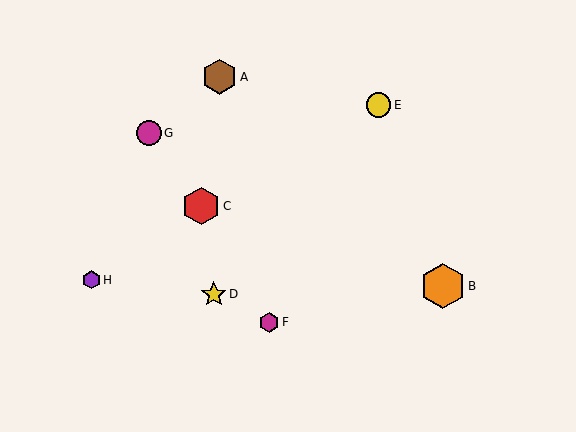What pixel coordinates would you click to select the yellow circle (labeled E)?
Click at (379, 105) to select the yellow circle E.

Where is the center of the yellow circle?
The center of the yellow circle is at (379, 105).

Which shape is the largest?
The orange hexagon (labeled B) is the largest.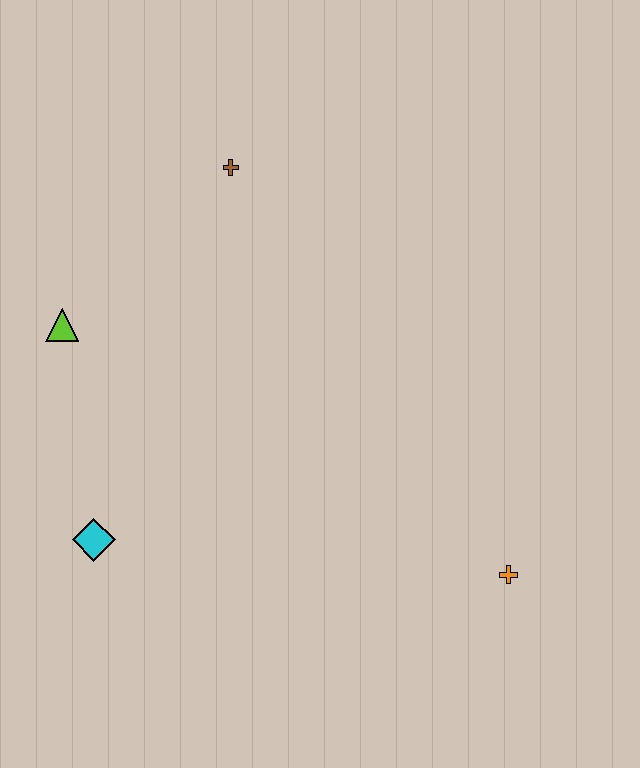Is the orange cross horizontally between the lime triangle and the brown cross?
No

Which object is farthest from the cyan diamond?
The orange cross is farthest from the cyan diamond.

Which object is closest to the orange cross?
The cyan diamond is closest to the orange cross.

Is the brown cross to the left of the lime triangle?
No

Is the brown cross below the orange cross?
No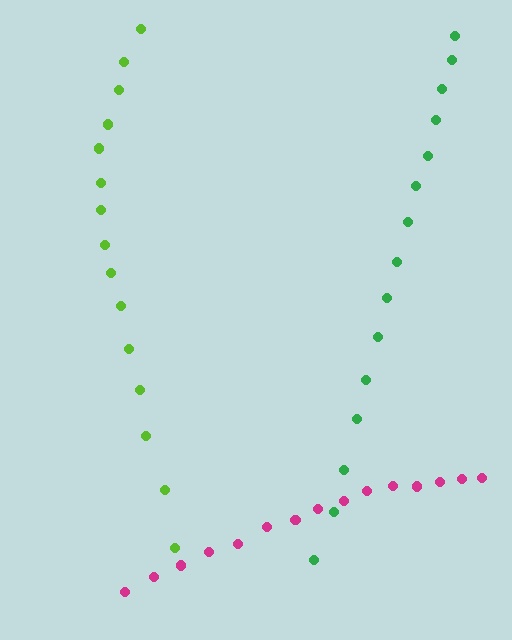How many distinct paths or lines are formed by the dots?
There are 3 distinct paths.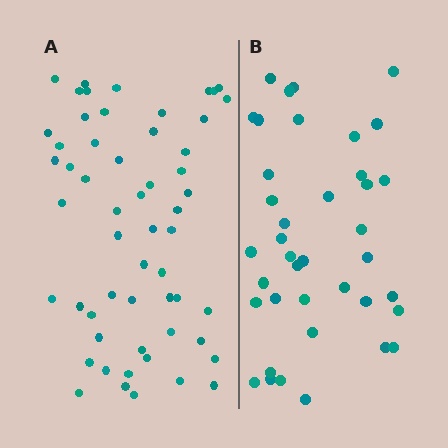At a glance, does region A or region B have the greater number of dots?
Region A (the left region) has more dots.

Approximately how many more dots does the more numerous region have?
Region A has approximately 15 more dots than region B.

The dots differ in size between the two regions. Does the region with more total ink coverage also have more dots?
No. Region B has more total ink coverage because its dots are larger, but region A actually contains more individual dots. Total area can be misleading — the number of items is what matters here.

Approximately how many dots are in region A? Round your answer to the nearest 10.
About 60 dots. (The exact count is 56, which rounds to 60.)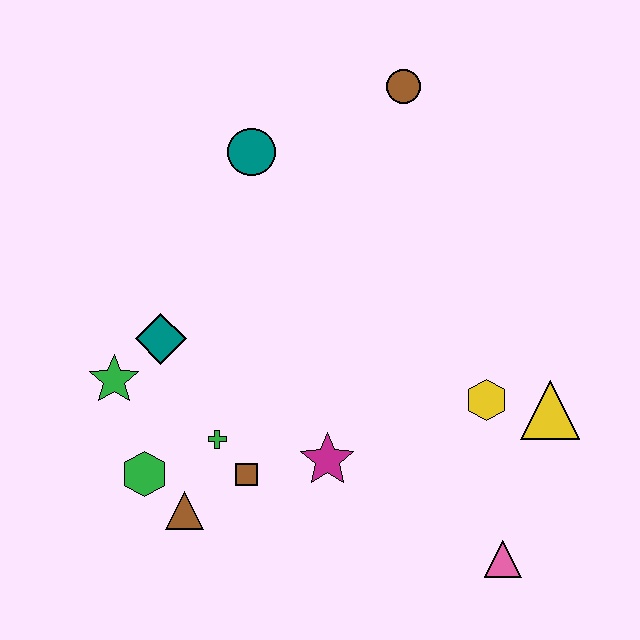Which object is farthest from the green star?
The yellow triangle is farthest from the green star.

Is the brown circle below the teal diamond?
No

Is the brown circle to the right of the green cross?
Yes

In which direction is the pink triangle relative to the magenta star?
The pink triangle is to the right of the magenta star.